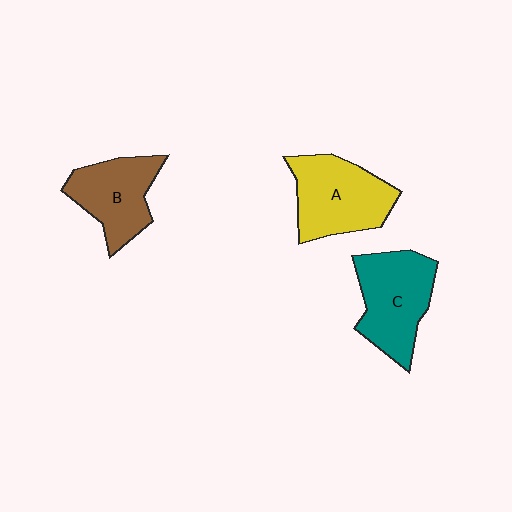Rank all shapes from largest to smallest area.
From largest to smallest: A (yellow), C (teal), B (brown).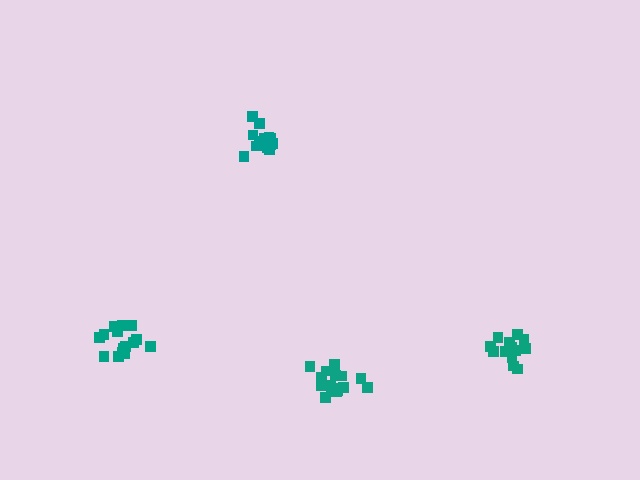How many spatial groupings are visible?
There are 4 spatial groupings.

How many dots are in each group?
Group 1: 16 dots, Group 2: 13 dots, Group 3: 13 dots, Group 4: 19 dots (61 total).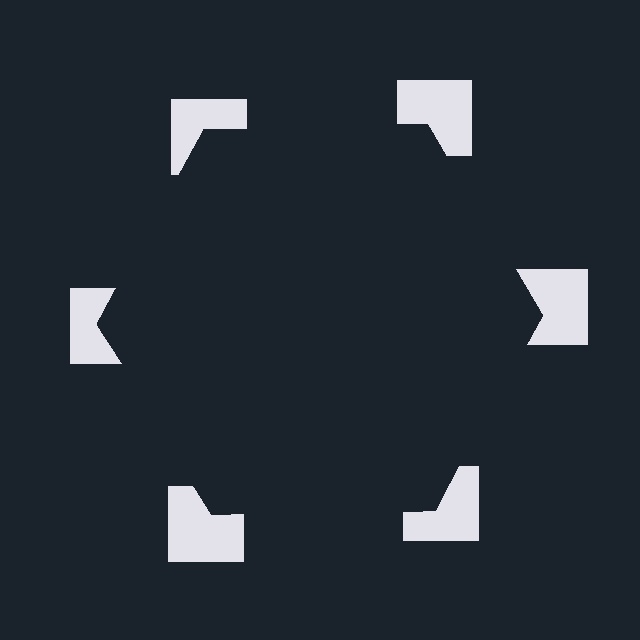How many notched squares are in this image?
There are 6 — one at each vertex of the illusory hexagon.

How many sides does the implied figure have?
6 sides.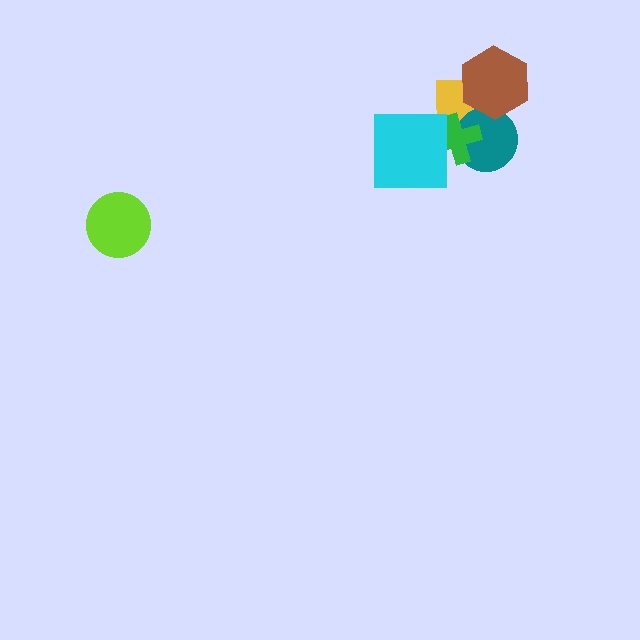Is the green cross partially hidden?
Yes, it is partially covered by another shape.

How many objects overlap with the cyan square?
2 objects overlap with the cyan square.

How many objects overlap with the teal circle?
3 objects overlap with the teal circle.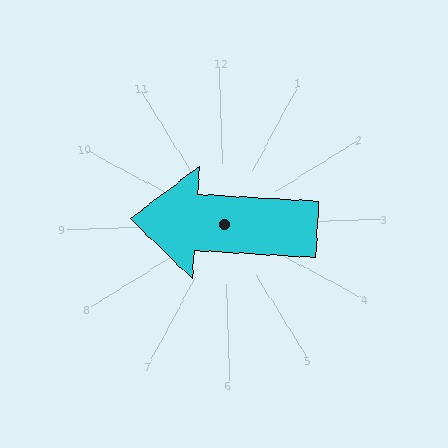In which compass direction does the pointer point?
West.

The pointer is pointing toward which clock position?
Roughly 9 o'clock.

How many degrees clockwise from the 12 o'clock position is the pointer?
Approximately 275 degrees.